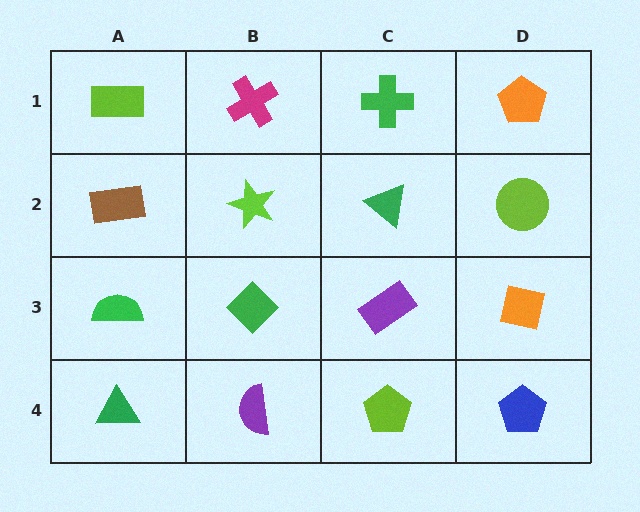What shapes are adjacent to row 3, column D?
A lime circle (row 2, column D), a blue pentagon (row 4, column D), a purple rectangle (row 3, column C).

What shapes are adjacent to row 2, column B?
A magenta cross (row 1, column B), a green diamond (row 3, column B), a brown rectangle (row 2, column A), a green triangle (row 2, column C).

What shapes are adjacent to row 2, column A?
A lime rectangle (row 1, column A), a green semicircle (row 3, column A), a lime star (row 2, column B).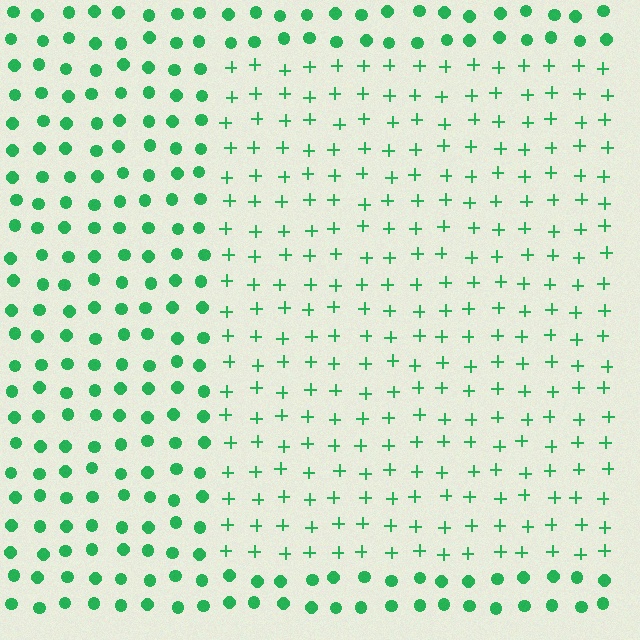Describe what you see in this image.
The image is filled with small green elements arranged in a uniform grid. A rectangle-shaped region contains plus signs, while the surrounding area contains circles. The boundary is defined purely by the change in element shape.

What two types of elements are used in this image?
The image uses plus signs inside the rectangle region and circles outside it.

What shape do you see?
I see a rectangle.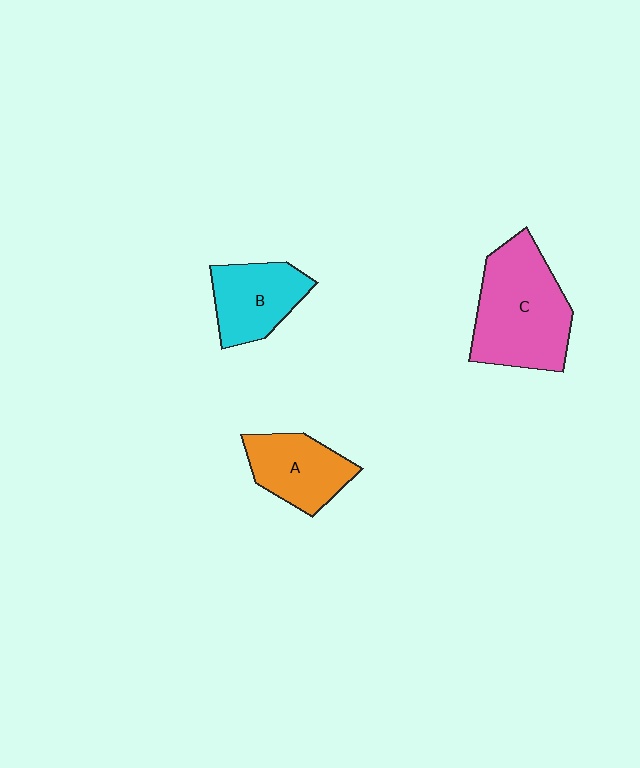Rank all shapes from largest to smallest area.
From largest to smallest: C (pink), A (orange), B (cyan).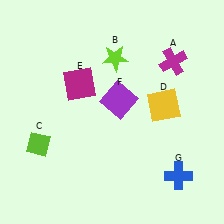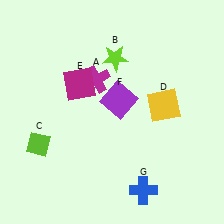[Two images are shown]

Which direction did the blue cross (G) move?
The blue cross (G) moved left.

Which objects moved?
The objects that moved are: the magenta cross (A), the blue cross (G).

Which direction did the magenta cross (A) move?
The magenta cross (A) moved left.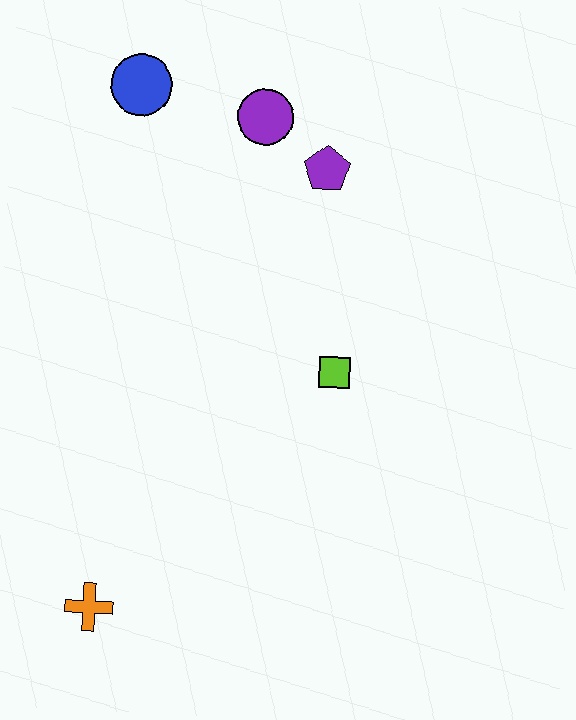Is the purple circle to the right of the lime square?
No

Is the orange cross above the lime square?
No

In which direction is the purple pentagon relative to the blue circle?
The purple pentagon is to the right of the blue circle.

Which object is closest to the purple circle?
The purple pentagon is closest to the purple circle.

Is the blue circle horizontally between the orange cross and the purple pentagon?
Yes